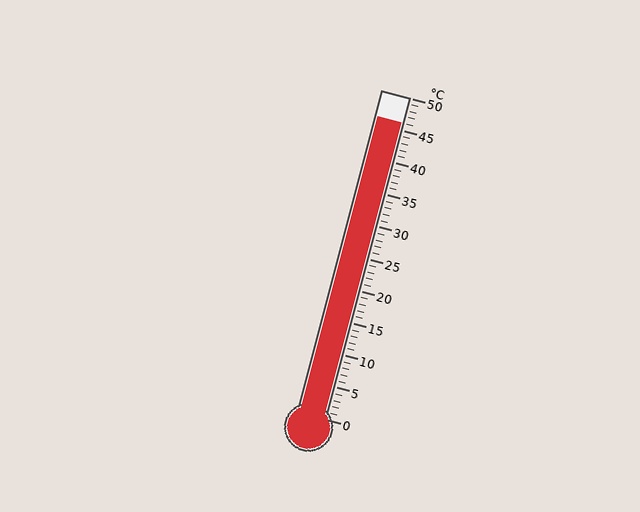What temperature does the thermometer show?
The thermometer shows approximately 46°C.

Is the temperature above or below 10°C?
The temperature is above 10°C.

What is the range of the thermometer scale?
The thermometer scale ranges from 0°C to 50°C.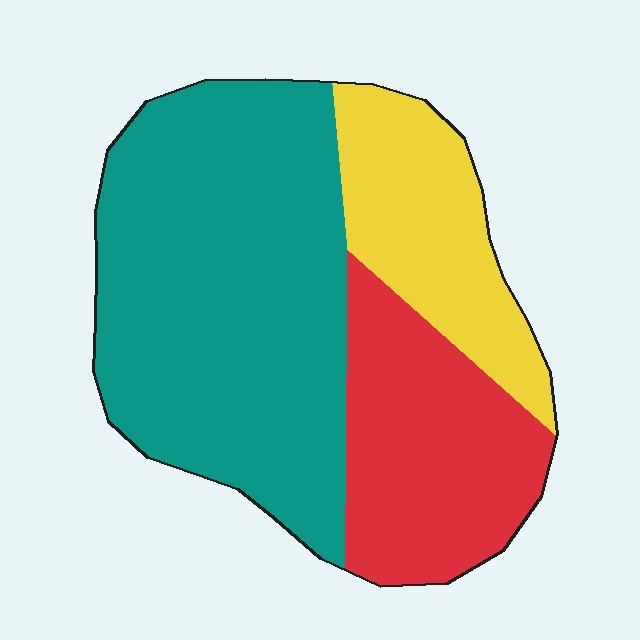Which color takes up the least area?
Yellow, at roughly 20%.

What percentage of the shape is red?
Red takes up between a sixth and a third of the shape.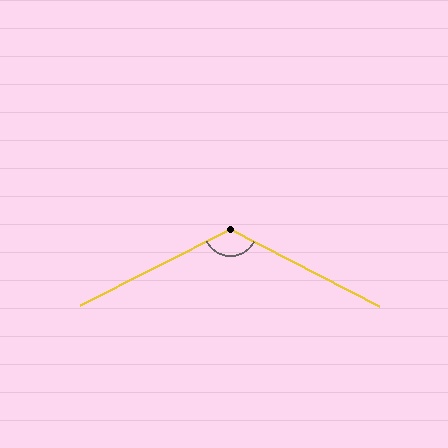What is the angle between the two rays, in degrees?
Approximately 126 degrees.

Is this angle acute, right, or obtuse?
It is obtuse.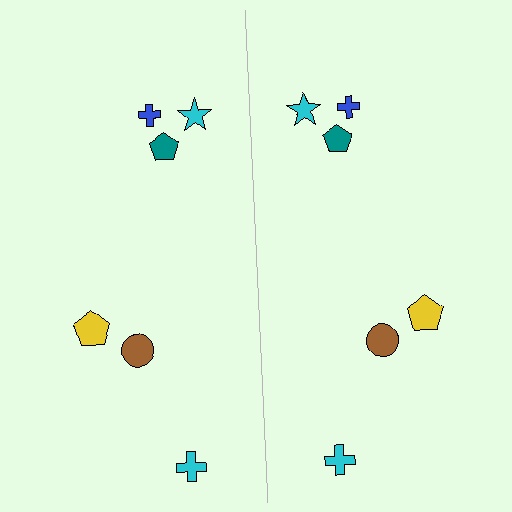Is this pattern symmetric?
Yes, this pattern has bilateral (reflection) symmetry.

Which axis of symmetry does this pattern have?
The pattern has a vertical axis of symmetry running through the center of the image.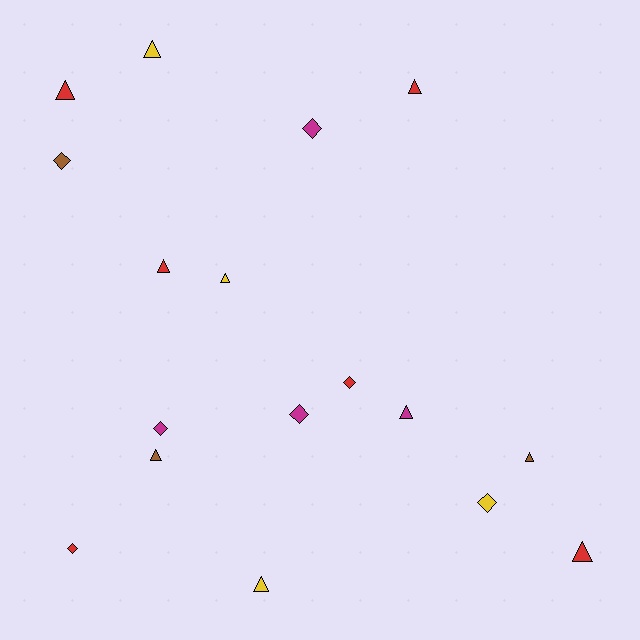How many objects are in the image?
There are 17 objects.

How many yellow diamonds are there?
There is 1 yellow diamond.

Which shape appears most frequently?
Triangle, with 10 objects.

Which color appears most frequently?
Red, with 6 objects.